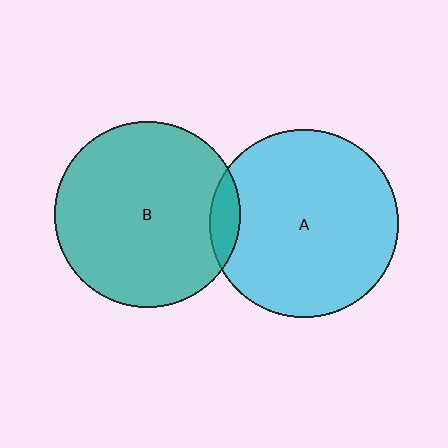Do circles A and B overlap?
Yes.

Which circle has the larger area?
Circle A (cyan).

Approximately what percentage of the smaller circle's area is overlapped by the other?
Approximately 10%.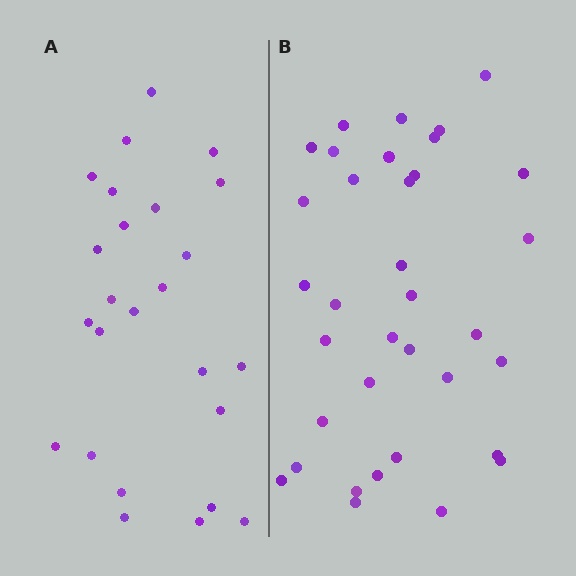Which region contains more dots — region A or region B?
Region B (the right region) has more dots.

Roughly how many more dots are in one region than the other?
Region B has roughly 10 or so more dots than region A.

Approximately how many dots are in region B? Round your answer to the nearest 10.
About 40 dots. (The exact count is 35, which rounds to 40.)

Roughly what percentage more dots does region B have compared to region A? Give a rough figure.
About 40% more.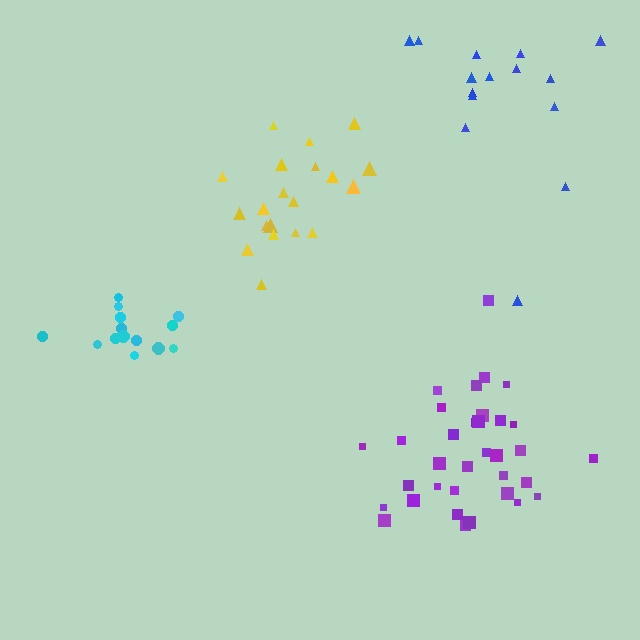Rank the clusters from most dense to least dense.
cyan, purple, yellow, blue.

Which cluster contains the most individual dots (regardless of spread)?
Purple (34).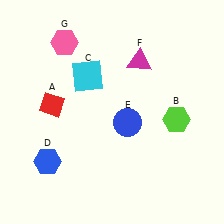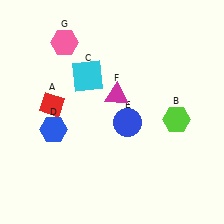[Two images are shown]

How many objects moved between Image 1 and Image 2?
2 objects moved between the two images.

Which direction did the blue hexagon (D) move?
The blue hexagon (D) moved up.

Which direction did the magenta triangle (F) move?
The magenta triangle (F) moved down.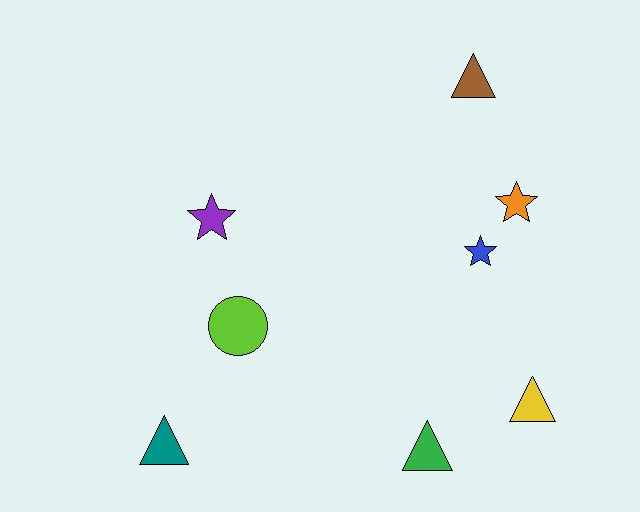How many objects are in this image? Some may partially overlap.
There are 8 objects.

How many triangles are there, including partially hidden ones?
There are 4 triangles.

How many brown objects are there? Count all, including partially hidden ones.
There is 1 brown object.